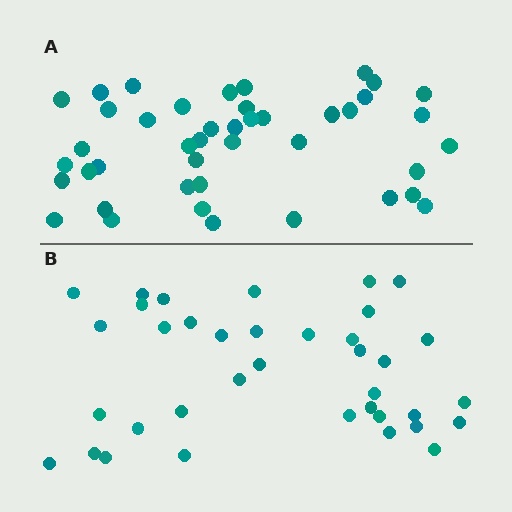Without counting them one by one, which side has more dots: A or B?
Region A (the top region) has more dots.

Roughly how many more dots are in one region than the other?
Region A has about 6 more dots than region B.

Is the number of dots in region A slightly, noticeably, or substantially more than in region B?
Region A has only slightly more — the two regions are fairly close. The ratio is roughly 1.2 to 1.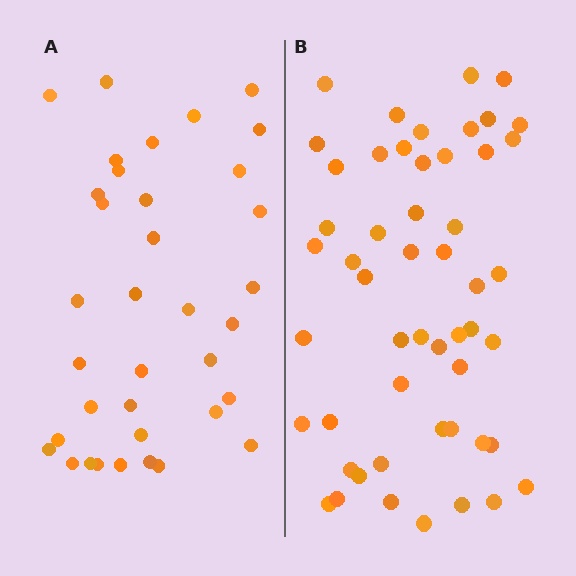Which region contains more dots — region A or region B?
Region B (the right region) has more dots.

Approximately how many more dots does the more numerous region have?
Region B has approximately 15 more dots than region A.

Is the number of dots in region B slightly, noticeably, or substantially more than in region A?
Region B has noticeably more, but not dramatically so. The ratio is roughly 1.4 to 1.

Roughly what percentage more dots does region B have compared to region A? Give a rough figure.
About 45% more.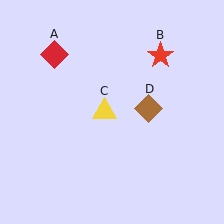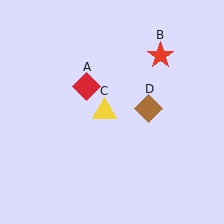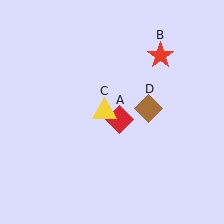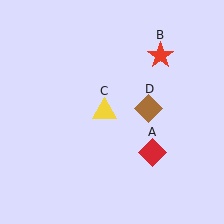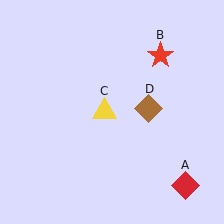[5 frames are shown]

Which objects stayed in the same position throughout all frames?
Red star (object B) and yellow triangle (object C) and brown diamond (object D) remained stationary.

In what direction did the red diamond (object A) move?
The red diamond (object A) moved down and to the right.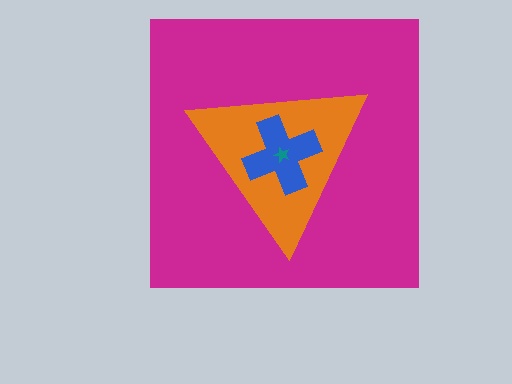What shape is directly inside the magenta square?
The orange triangle.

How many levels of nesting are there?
4.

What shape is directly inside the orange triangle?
The blue cross.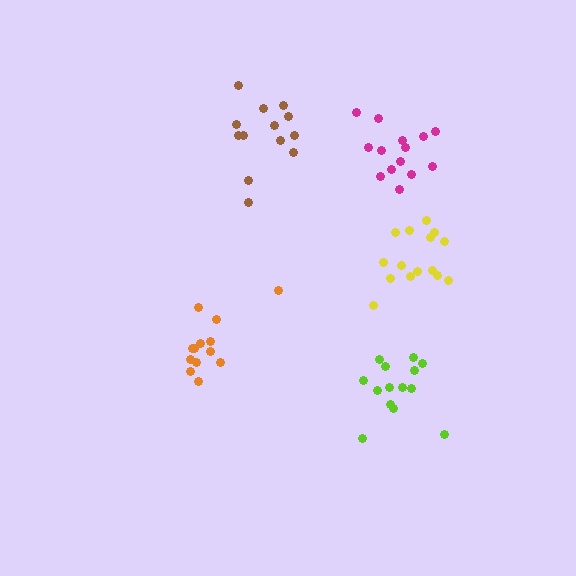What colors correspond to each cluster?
The clusters are colored: orange, brown, magenta, lime, yellow.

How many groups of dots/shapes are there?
There are 5 groups.